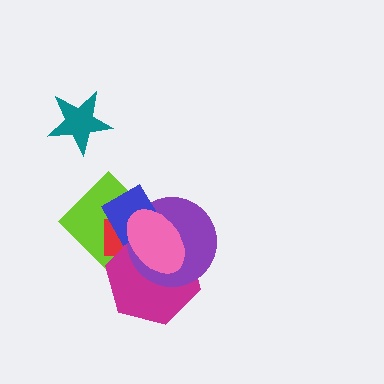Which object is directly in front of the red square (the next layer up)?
The magenta hexagon is directly in front of the red square.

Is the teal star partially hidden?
No, no other shape covers it.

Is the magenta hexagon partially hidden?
Yes, it is partially covered by another shape.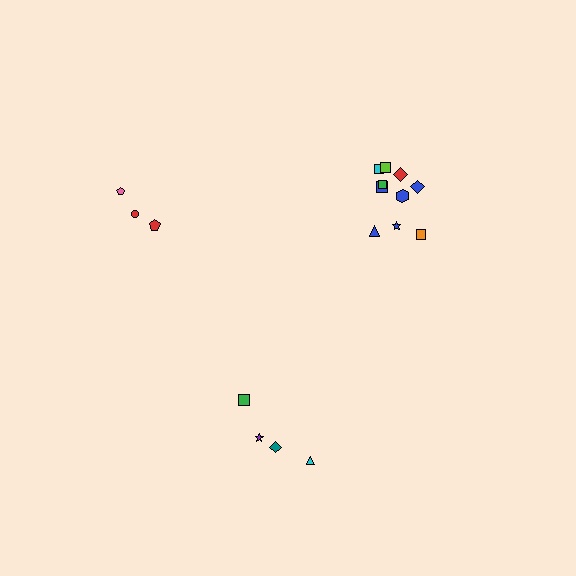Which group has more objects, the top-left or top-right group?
The top-right group.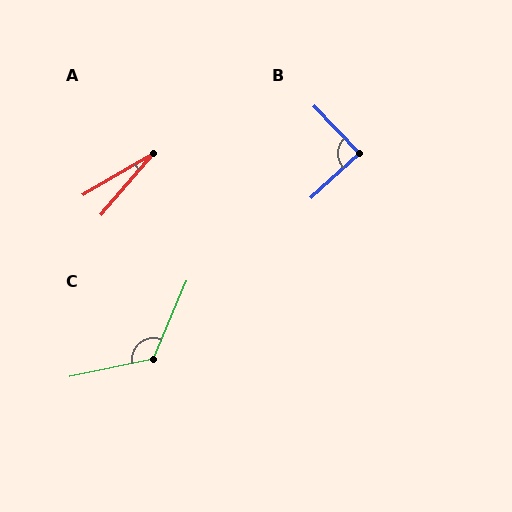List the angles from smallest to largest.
A (19°), B (89°), C (125°).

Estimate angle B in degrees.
Approximately 89 degrees.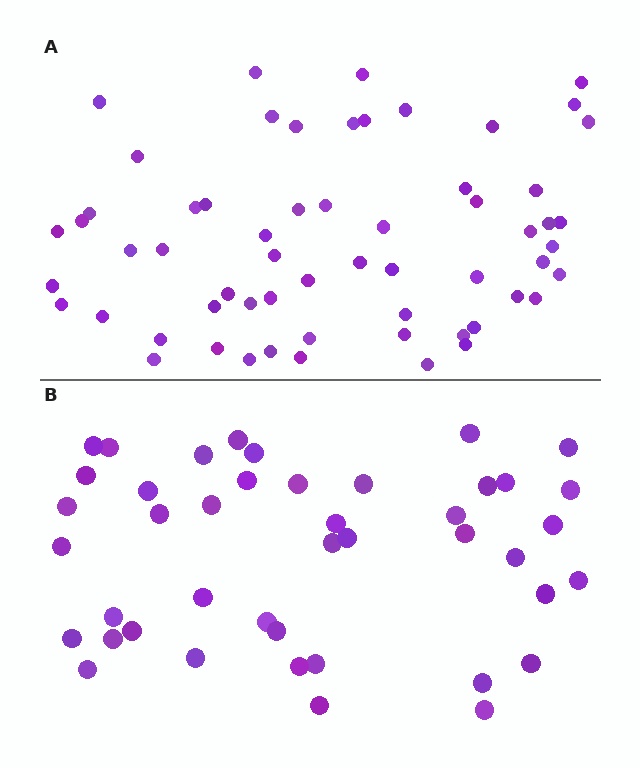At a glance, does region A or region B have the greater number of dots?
Region A (the top region) has more dots.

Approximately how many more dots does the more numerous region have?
Region A has approximately 15 more dots than region B.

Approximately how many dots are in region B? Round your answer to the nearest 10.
About 40 dots. (The exact count is 43, which rounds to 40.)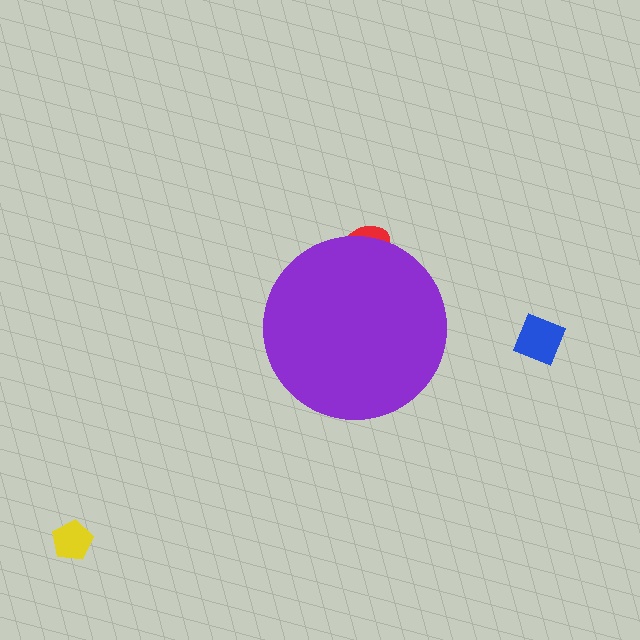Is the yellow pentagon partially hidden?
No, the yellow pentagon is fully visible.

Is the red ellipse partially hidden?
Yes, the red ellipse is partially hidden behind the purple circle.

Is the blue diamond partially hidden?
No, the blue diamond is fully visible.